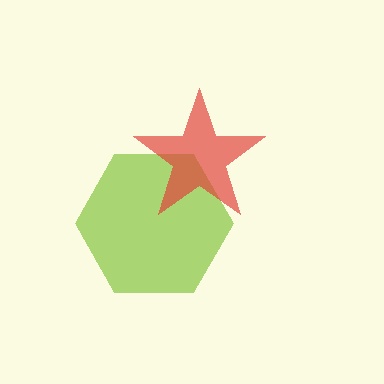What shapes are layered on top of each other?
The layered shapes are: a lime hexagon, a red star.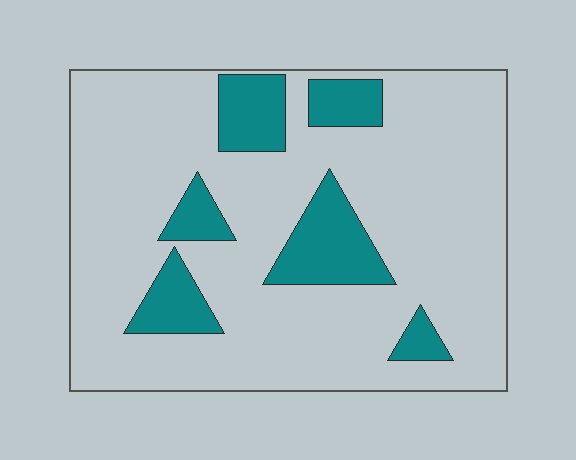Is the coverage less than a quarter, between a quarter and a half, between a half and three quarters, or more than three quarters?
Less than a quarter.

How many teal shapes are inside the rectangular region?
6.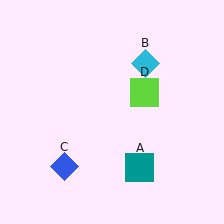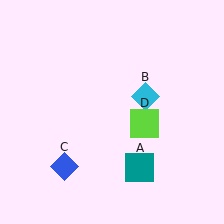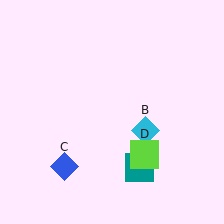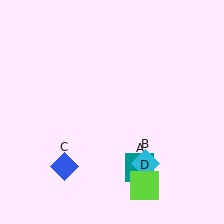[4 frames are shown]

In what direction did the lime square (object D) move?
The lime square (object D) moved down.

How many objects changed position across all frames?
2 objects changed position: cyan diamond (object B), lime square (object D).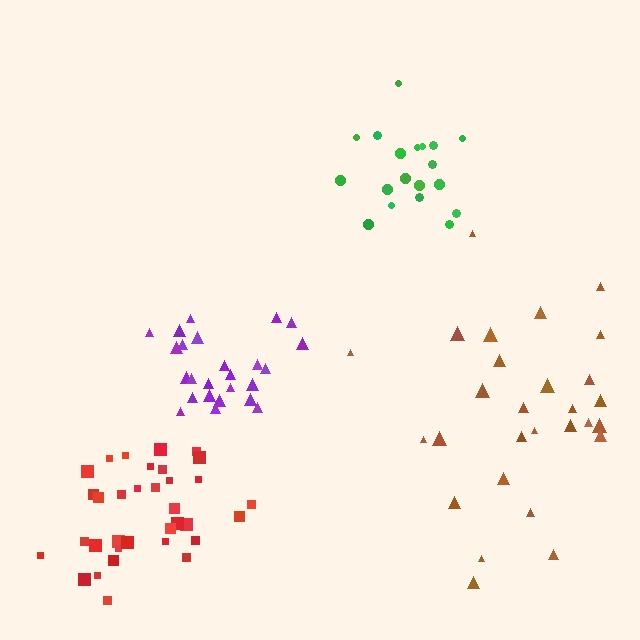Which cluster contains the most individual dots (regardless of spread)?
Red (34).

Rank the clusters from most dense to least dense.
green, red, purple, brown.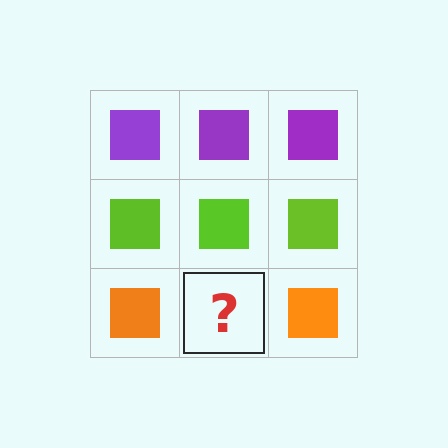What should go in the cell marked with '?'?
The missing cell should contain an orange square.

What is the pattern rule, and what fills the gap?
The rule is that each row has a consistent color. The gap should be filled with an orange square.